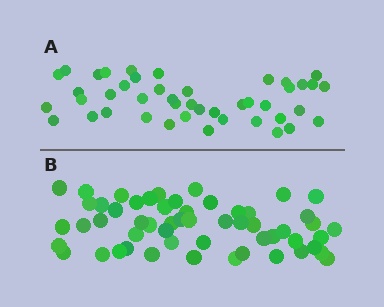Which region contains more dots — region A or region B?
Region B (the bottom region) has more dots.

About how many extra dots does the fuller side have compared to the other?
Region B has roughly 12 or so more dots than region A.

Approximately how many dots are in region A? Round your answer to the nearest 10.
About 40 dots. (The exact count is 44, which rounds to 40.)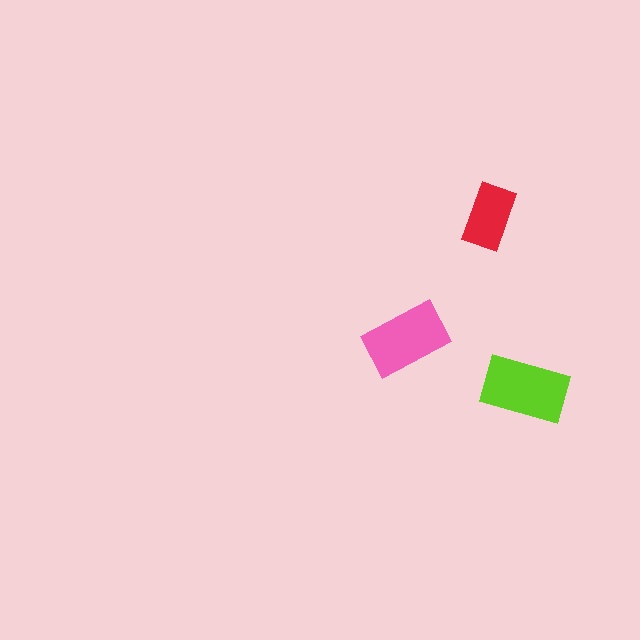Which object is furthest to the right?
The lime rectangle is rightmost.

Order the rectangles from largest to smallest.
the lime one, the pink one, the red one.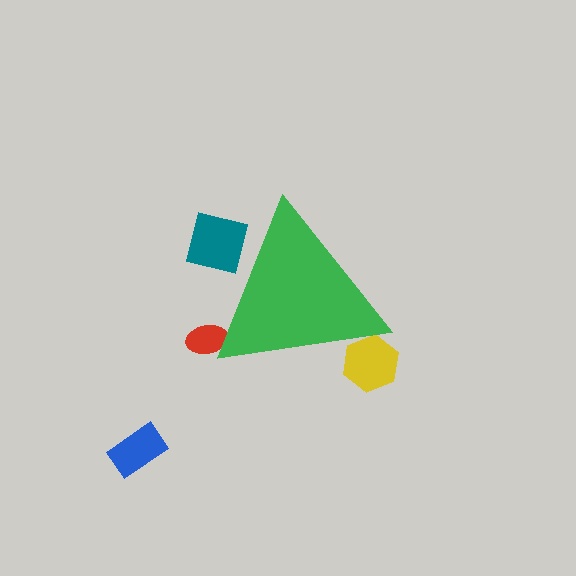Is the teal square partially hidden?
Yes, the teal square is partially hidden behind the green triangle.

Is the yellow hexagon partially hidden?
Yes, the yellow hexagon is partially hidden behind the green triangle.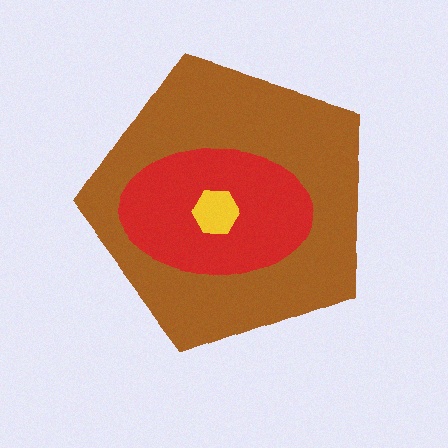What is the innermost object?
The yellow hexagon.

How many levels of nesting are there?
3.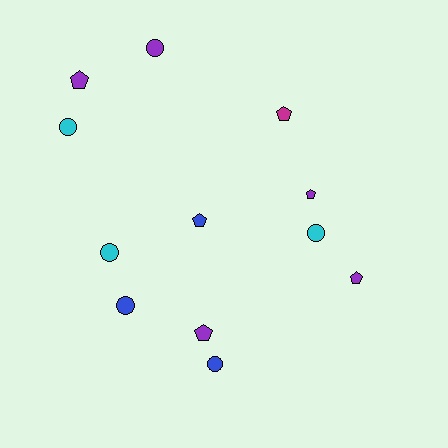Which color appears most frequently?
Purple, with 5 objects.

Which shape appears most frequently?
Circle, with 6 objects.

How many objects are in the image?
There are 12 objects.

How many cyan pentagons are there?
There are no cyan pentagons.